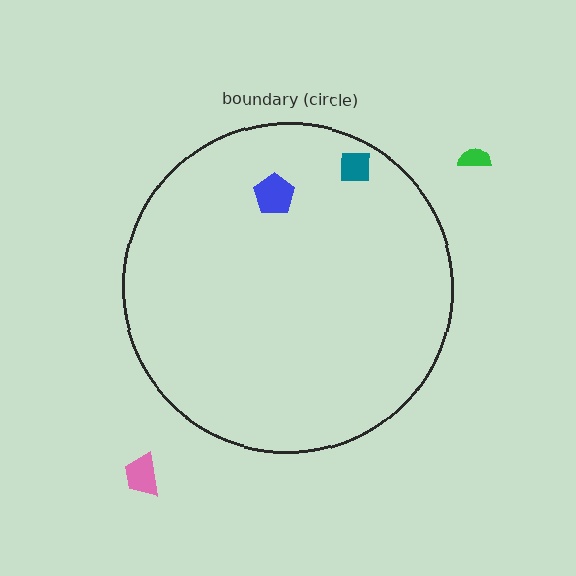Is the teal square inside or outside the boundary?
Inside.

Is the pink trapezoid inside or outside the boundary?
Outside.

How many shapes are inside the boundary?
2 inside, 2 outside.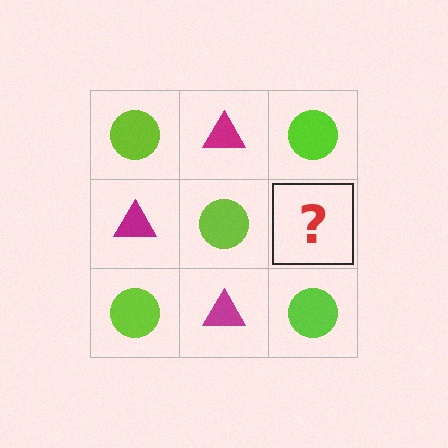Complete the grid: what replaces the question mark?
The question mark should be replaced with a magenta triangle.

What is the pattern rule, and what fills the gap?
The rule is that it alternates lime circle and magenta triangle in a checkerboard pattern. The gap should be filled with a magenta triangle.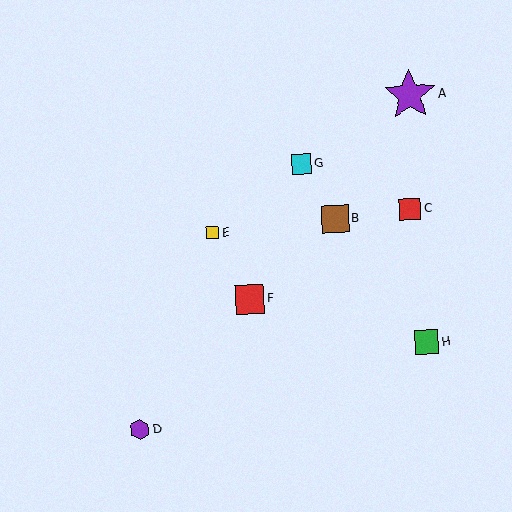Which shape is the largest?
The purple star (labeled A) is the largest.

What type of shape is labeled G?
Shape G is a cyan square.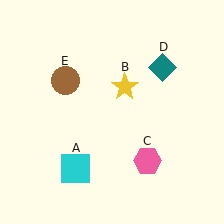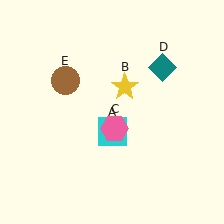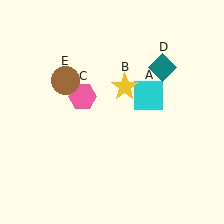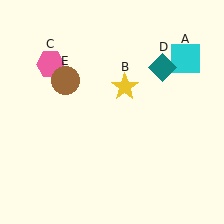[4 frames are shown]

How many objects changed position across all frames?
2 objects changed position: cyan square (object A), pink hexagon (object C).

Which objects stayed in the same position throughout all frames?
Yellow star (object B) and teal diamond (object D) and brown circle (object E) remained stationary.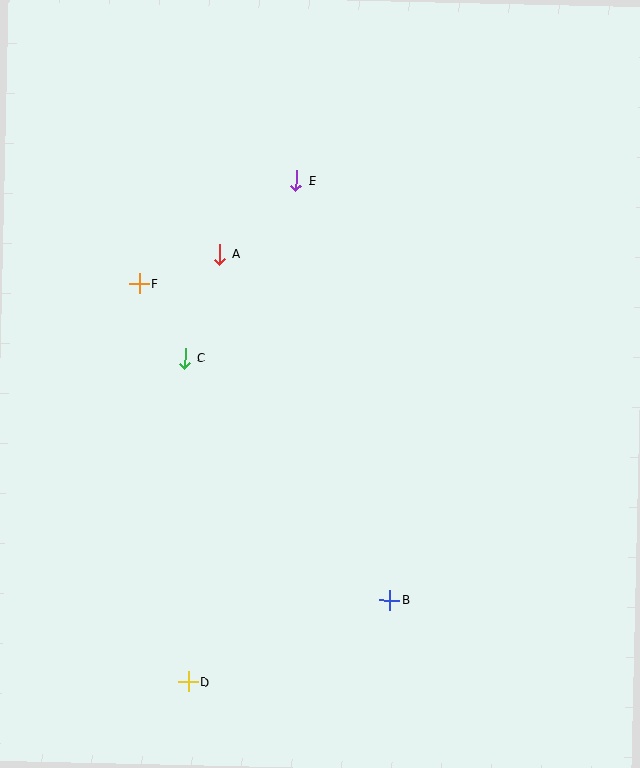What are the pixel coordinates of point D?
Point D is at (188, 682).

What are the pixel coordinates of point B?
Point B is at (390, 600).